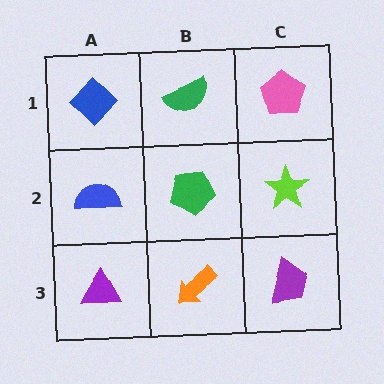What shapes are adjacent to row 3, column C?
A lime star (row 2, column C), an orange arrow (row 3, column B).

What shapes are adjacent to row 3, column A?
A blue semicircle (row 2, column A), an orange arrow (row 3, column B).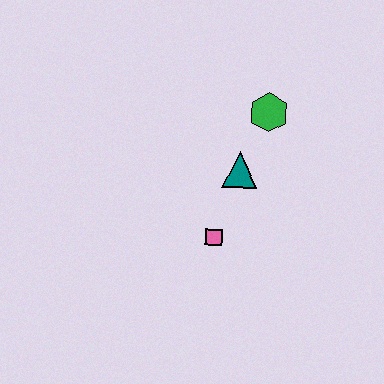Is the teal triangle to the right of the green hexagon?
No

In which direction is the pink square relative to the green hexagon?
The pink square is below the green hexagon.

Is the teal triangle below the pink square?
No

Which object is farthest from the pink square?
The green hexagon is farthest from the pink square.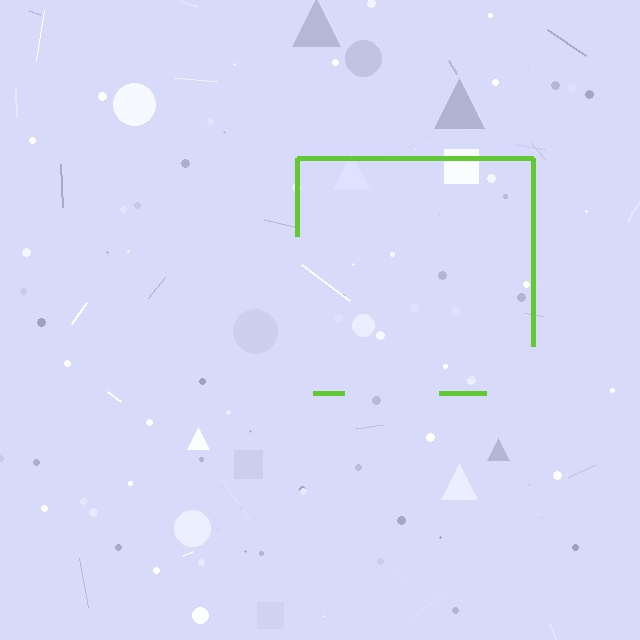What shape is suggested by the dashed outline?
The dashed outline suggests a square.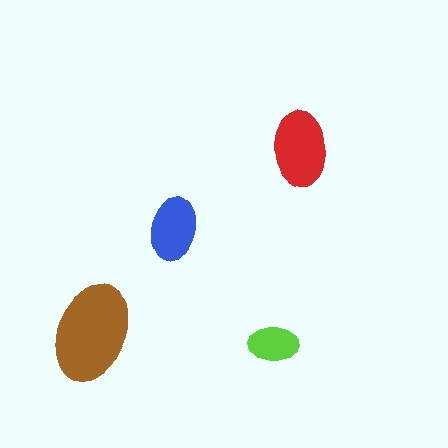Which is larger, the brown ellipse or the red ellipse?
The brown one.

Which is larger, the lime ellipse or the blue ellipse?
The blue one.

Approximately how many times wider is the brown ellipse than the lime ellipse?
About 2 times wider.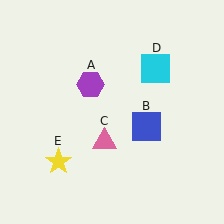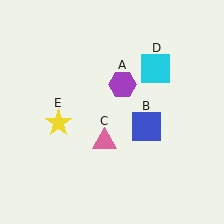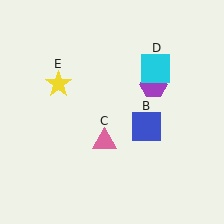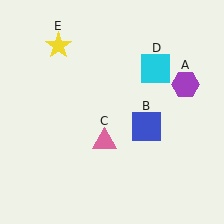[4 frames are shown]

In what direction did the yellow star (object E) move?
The yellow star (object E) moved up.